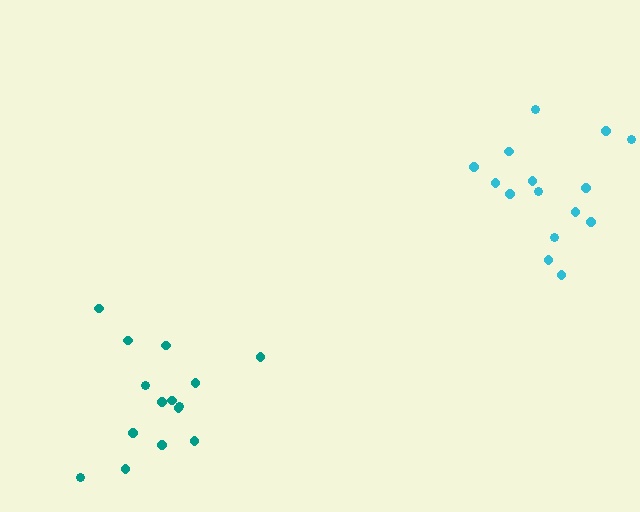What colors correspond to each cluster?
The clusters are colored: cyan, teal.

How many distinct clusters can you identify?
There are 2 distinct clusters.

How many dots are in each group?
Group 1: 15 dots, Group 2: 15 dots (30 total).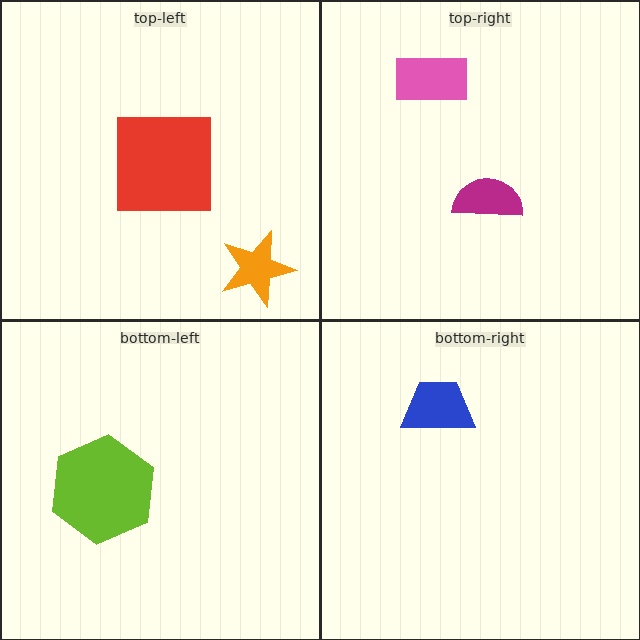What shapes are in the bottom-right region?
The blue trapezoid.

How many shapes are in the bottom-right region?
1.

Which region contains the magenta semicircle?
The top-right region.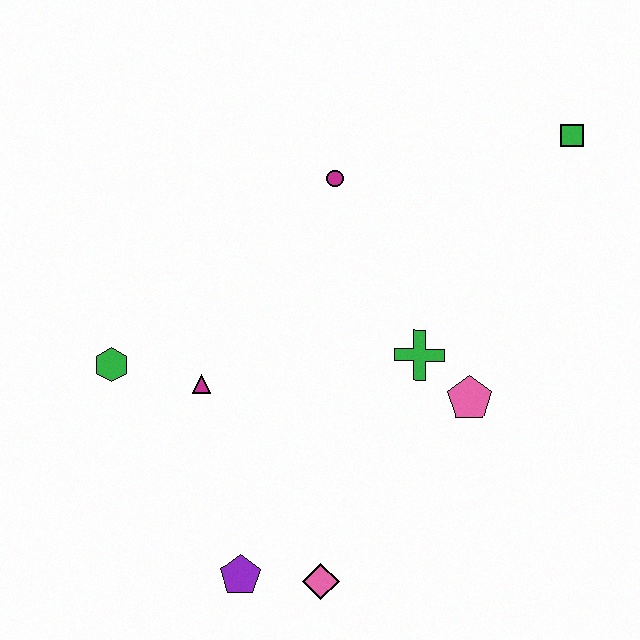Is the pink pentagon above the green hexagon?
No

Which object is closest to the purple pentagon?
The pink diamond is closest to the purple pentagon.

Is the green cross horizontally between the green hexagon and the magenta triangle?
No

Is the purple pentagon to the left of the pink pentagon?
Yes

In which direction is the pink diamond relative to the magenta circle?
The pink diamond is below the magenta circle.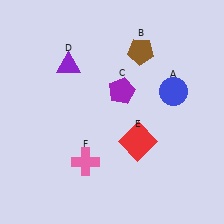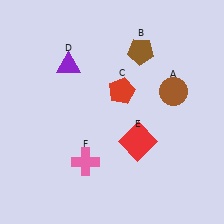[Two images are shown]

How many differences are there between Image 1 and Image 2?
There are 2 differences between the two images.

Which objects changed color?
A changed from blue to brown. C changed from purple to red.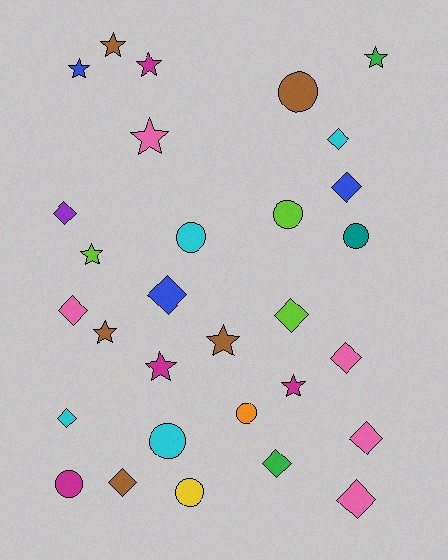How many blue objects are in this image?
There are 3 blue objects.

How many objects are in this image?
There are 30 objects.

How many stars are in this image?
There are 10 stars.